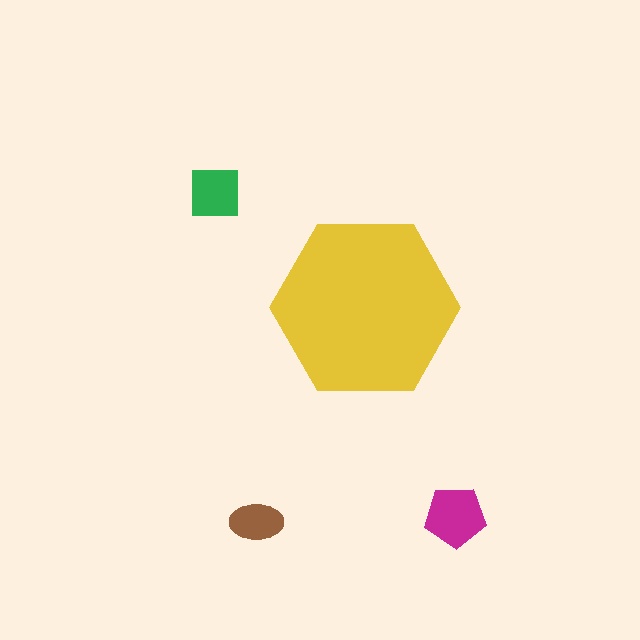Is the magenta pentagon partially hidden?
No, the magenta pentagon is fully visible.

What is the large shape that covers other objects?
A yellow hexagon.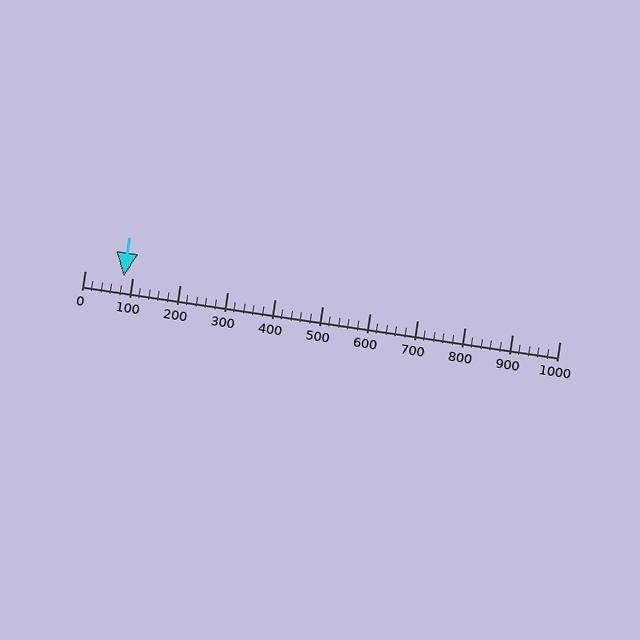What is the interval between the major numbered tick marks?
The major tick marks are spaced 100 units apart.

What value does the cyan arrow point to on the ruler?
The cyan arrow points to approximately 82.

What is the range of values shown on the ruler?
The ruler shows values from 0 to 1000.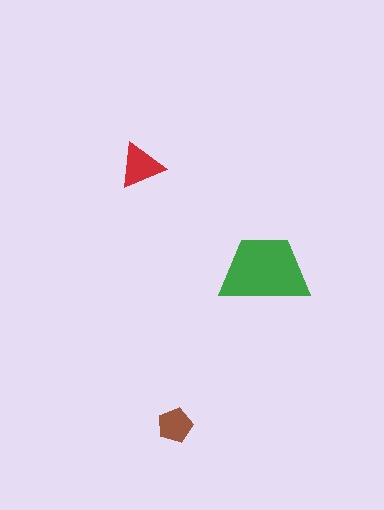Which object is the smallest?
The brown pentagon.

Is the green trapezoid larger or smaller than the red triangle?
Larger.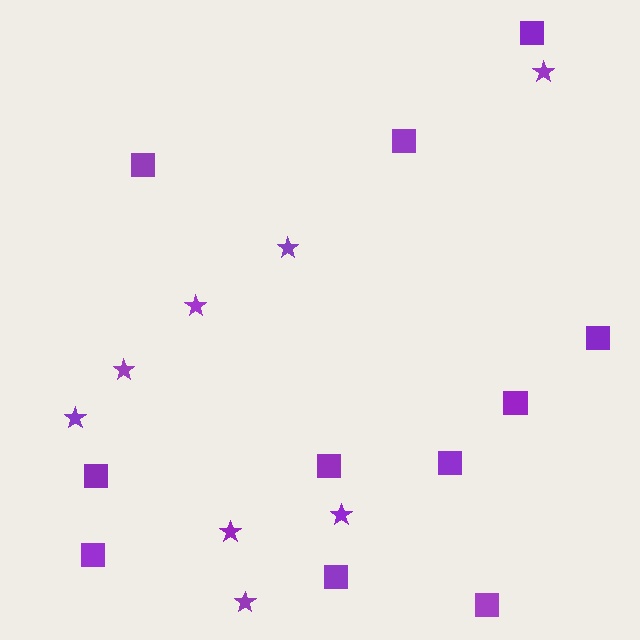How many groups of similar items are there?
There are 2 groups: one group of squares (11) and one group of stars (8).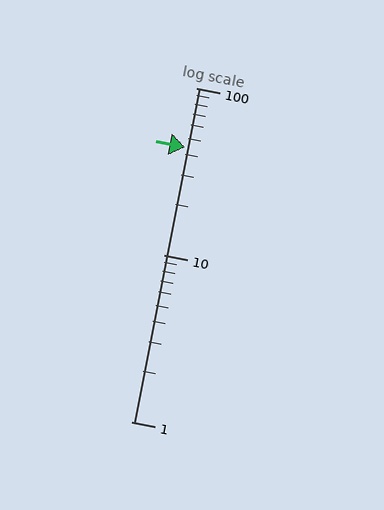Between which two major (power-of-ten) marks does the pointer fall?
The pointer is between 10 and 100.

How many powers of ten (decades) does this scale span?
The scale spans 2 decades, from 1 to 100.